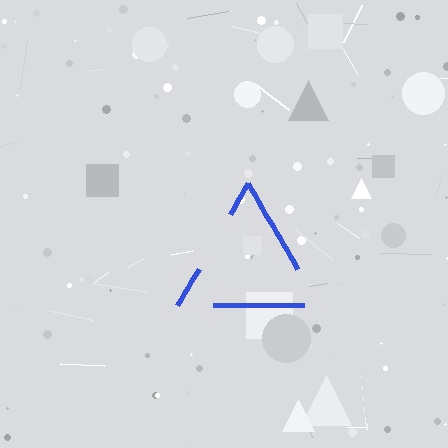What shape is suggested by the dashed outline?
The dashed outline suggests a triangle.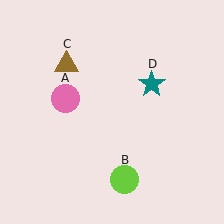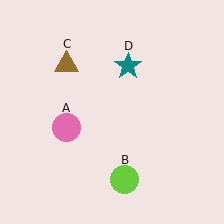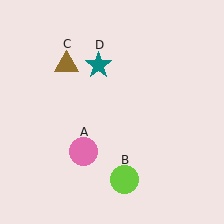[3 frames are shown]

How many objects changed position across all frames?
2 objects changed position: pink circle (object A), teal star (object D).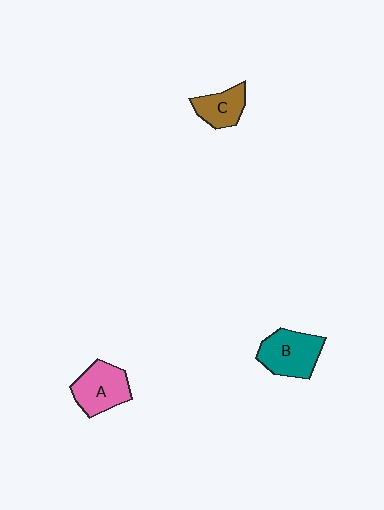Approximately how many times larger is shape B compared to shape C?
Approximately 1.5 times.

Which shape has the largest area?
Shape B (teal).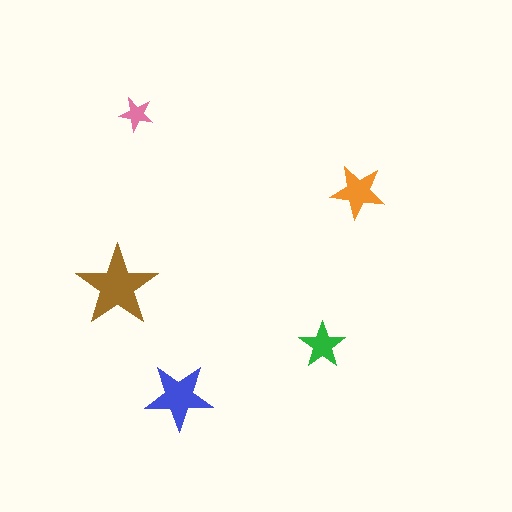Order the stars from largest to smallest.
the brown one, the blue one, the orange one, the green one, the pink one.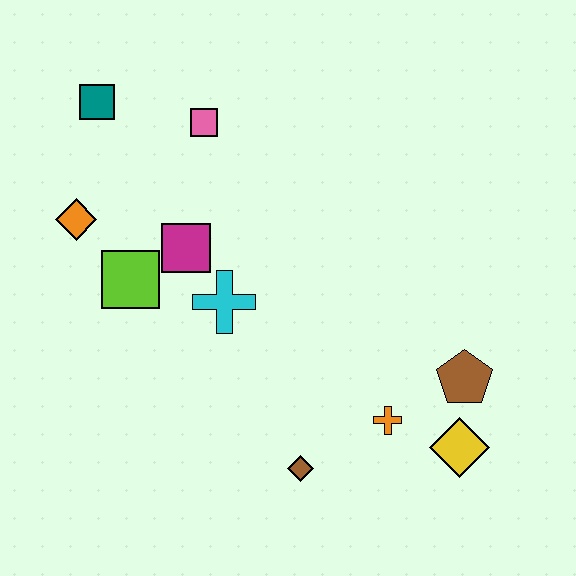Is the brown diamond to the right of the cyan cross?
Yes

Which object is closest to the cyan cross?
The magenta square is closest to the cyan cross.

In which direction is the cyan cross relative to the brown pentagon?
The cyan cross is to the left of the brown pentagon.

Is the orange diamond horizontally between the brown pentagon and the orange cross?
No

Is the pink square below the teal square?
Yes